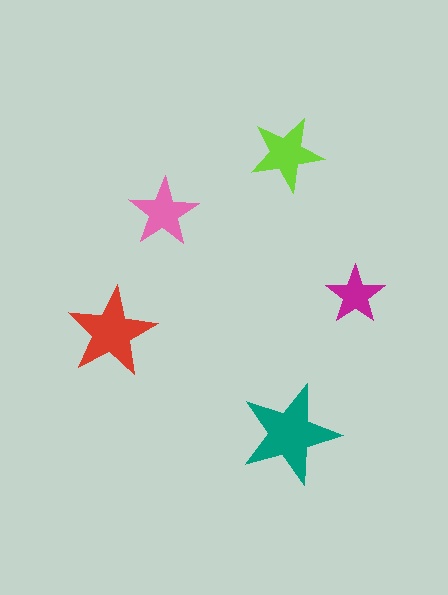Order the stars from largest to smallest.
the teal one, the red one, the lime one, the pink one, the magenta one.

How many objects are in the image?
There are 5 objects in the image.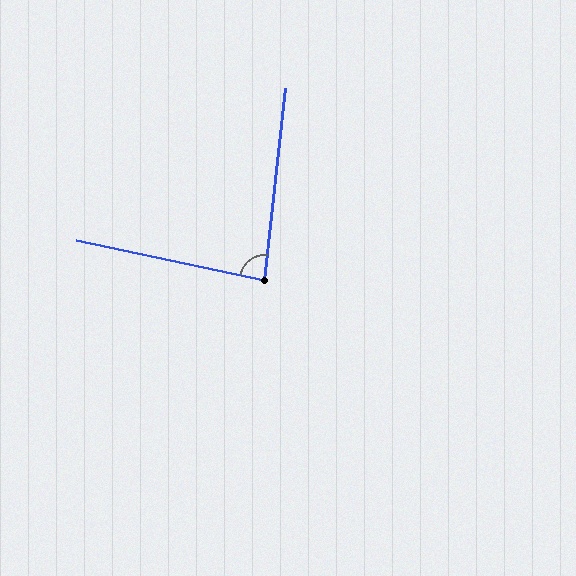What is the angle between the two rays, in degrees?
Approximately 84 degrees.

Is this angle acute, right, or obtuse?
It is acute.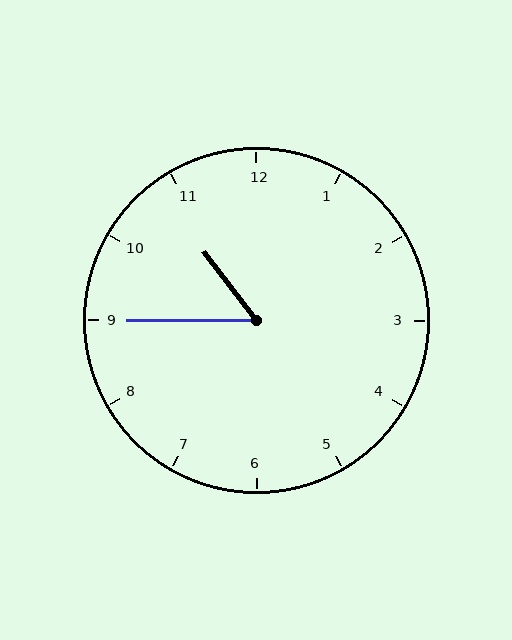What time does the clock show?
10:45.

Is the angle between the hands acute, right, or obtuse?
It is acute.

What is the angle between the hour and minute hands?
Approximately 52 degrees.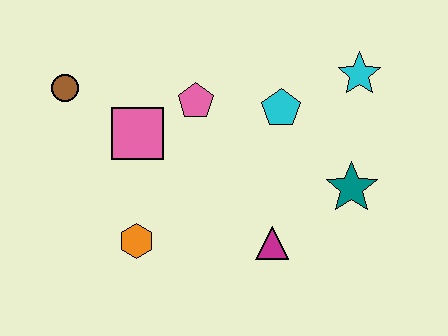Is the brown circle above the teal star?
Yes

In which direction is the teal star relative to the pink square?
The teal star is to the right of the pink square.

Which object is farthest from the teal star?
The brown circle is farthest from the teal star.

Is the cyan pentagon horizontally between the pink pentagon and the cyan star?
Yes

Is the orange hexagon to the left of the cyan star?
Yes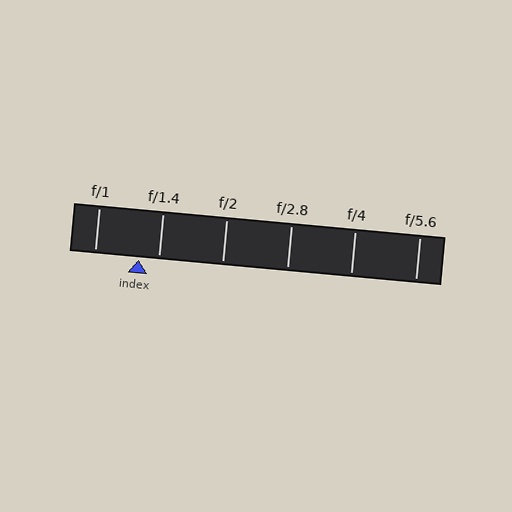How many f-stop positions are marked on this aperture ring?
There are 6 f-stop positions marked.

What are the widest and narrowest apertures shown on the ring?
The widest aperture shown is f/1 and the narrowest is f/5.6.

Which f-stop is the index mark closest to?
The index mark is closest to f/1.4.